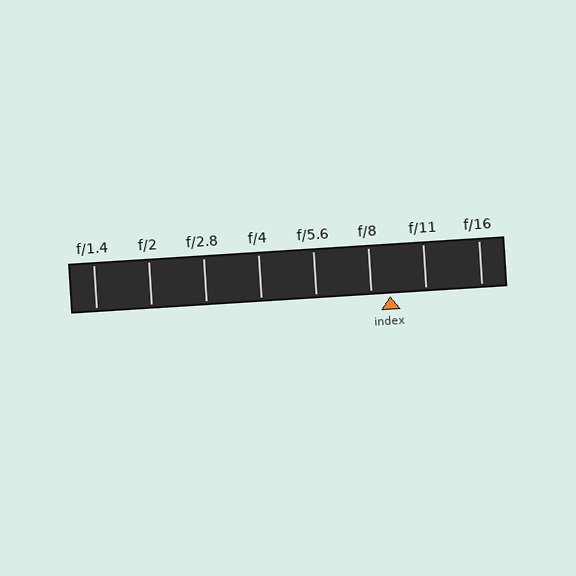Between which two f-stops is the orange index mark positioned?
The index mark is between f/8 and f/11.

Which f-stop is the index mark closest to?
The index mark is closest to f/8.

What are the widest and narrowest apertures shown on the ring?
The widest aperture shown is f/1.4 and the narrowest is f/16.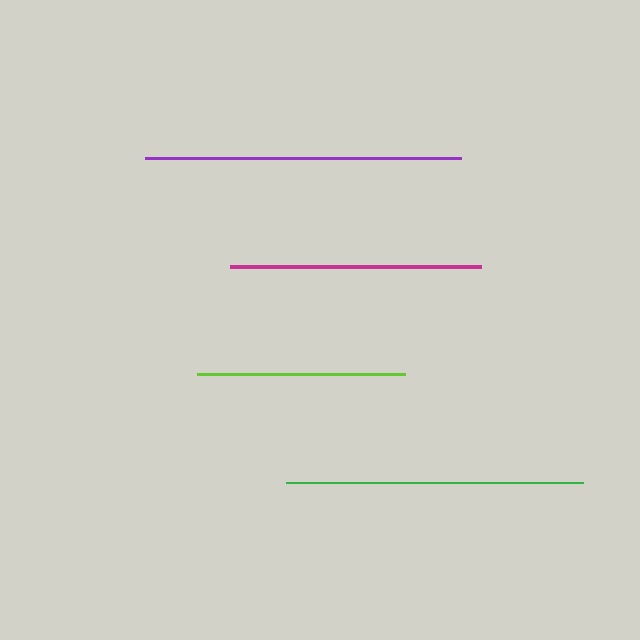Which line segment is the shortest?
The lime line is the shortest at approximately 208 pixels.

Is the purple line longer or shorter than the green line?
The purple line is longer than the green line.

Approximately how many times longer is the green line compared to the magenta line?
The green line is approximately 1.2 times the length of the magenta line.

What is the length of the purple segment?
The purple segment is approximately 316 pixels long.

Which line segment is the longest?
The purple line is the longest at approximately 316 pixels.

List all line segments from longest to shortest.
From longest to shortest: purple, green, magenta, lime.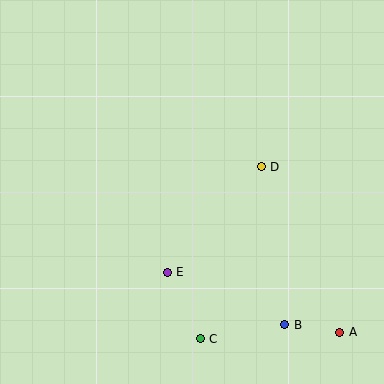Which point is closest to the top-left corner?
Point D is closest to the top-left corner.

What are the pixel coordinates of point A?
Point A is at (340, 332).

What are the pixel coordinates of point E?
Point E is at (167, 272).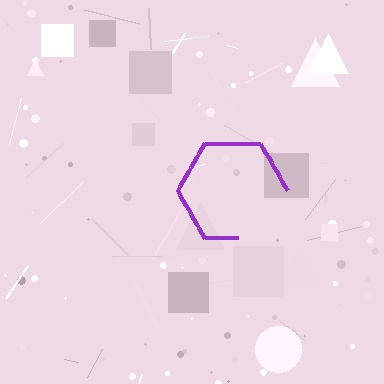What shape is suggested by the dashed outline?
The dashed outline suggests a hexagon.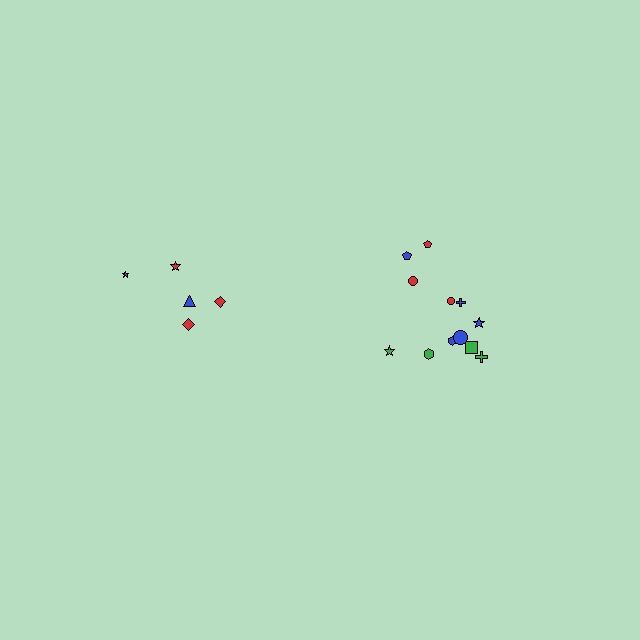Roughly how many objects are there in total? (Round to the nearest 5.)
Roughly 15 objects in total.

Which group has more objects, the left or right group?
The right group.